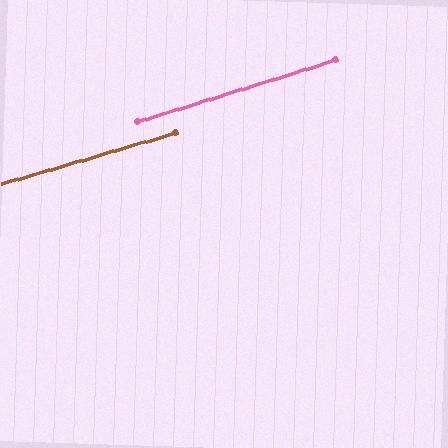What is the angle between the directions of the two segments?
Approximately 1 degree.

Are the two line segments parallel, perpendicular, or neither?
Parallel — their directions differ by only 1.0°.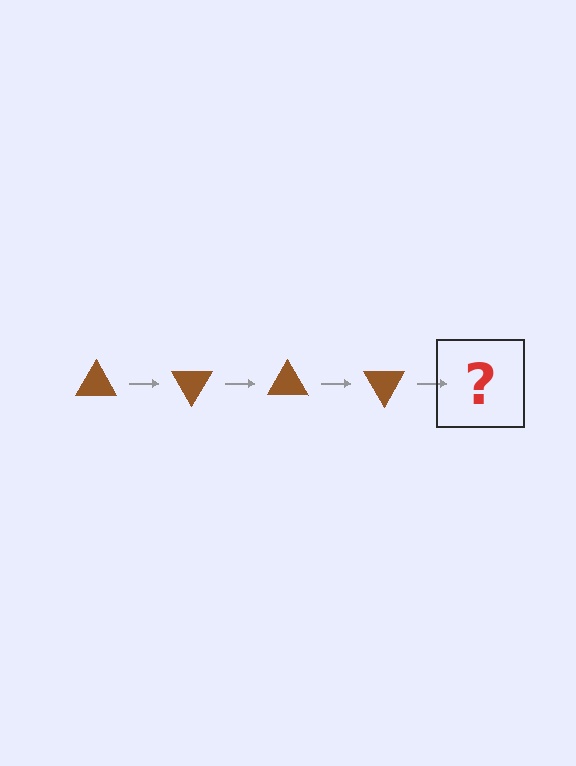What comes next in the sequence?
The next element should be a brown triangle rotated 240 degrees.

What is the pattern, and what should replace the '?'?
The pattern is that the triangle rotates 60 degrees each step. The '?' should be a brown triangle rotated 240 degrees.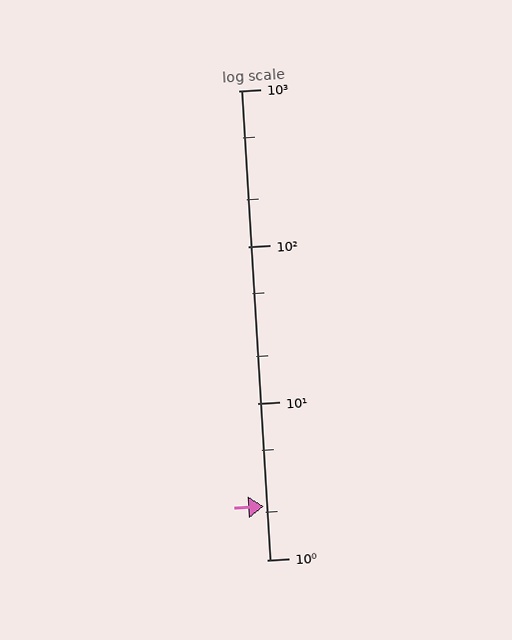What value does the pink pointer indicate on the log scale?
The pointer indicates approximately 2.2.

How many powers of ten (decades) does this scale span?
The scale spans 3 decades, from 1 to 1000.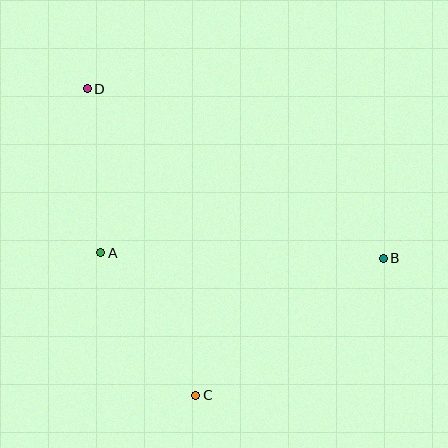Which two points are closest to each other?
Points A and D are closest to each other.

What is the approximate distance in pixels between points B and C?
The distance between B and C is approximately 232 pixels.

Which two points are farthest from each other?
Points B and D are farthest from each other.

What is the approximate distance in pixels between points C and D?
The distance between C and D is approximately 325 pixels.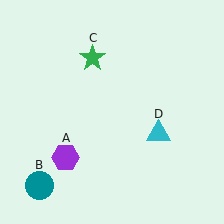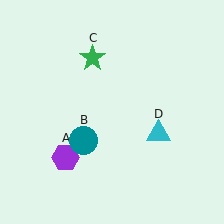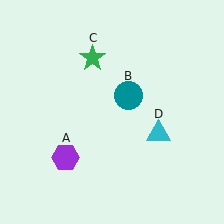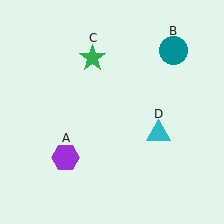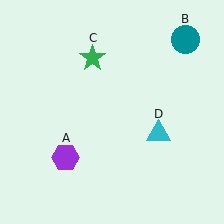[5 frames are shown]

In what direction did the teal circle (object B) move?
The teal circle (object B) moved up and to the right.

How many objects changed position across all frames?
1 object changed position: teal circle (object B).